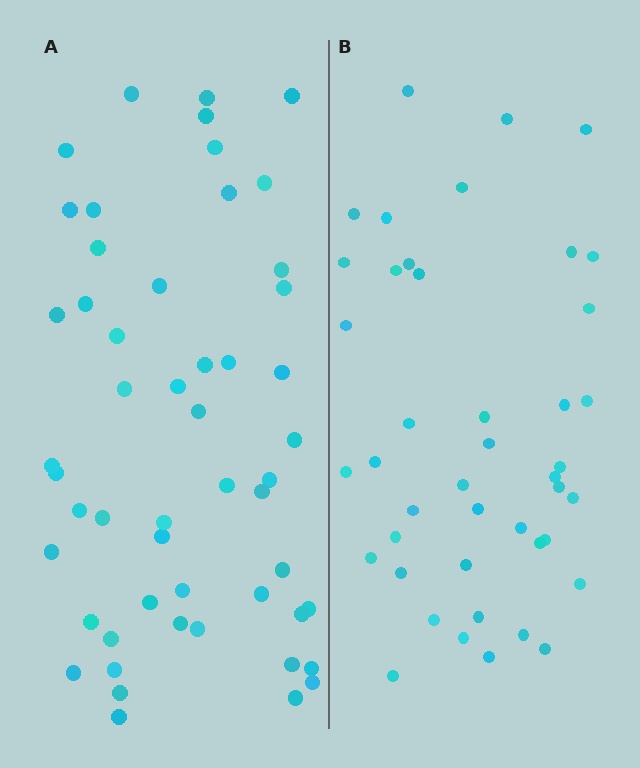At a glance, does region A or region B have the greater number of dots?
Region A (the left region) has more dots.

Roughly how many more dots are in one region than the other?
Region A has roughly 8 or so more dots than region B.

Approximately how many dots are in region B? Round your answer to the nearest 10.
About 40 dots. (The exact count is 43, which rounds to 40.)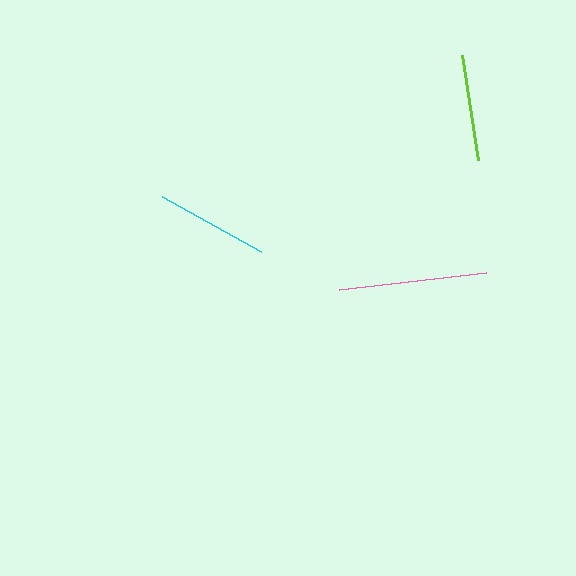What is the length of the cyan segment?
The cyan segment is approximately 113 pixels long.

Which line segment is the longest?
The pink line is the longest at approximately 148 pixels.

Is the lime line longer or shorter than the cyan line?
The cyan line is longer than the lime line.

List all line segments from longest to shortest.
From longest to shortest: pink, cyan, lime.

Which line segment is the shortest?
The lime line is the shortest at approximately 105 pixels.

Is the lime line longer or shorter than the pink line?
The pink line is longer than the lime line.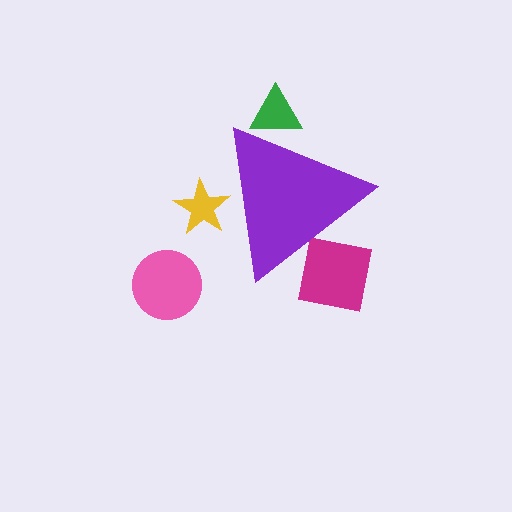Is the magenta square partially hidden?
Yes, the magenta square is partially hidden behind the purple triangle.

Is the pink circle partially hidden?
No, the pink circle is fully visible.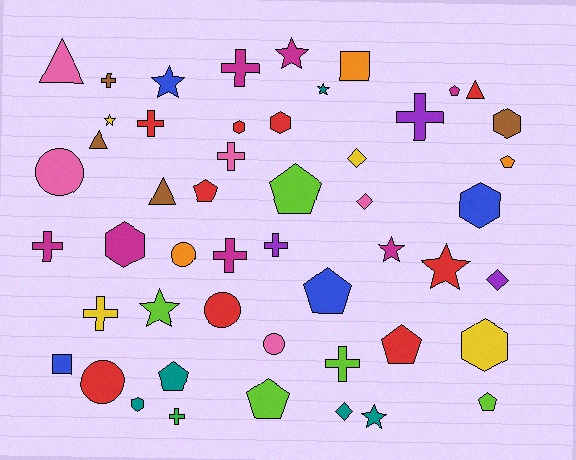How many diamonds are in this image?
There are 4 diamonds.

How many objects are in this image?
There are 50 objects.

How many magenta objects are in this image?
There are 7 magenta objects.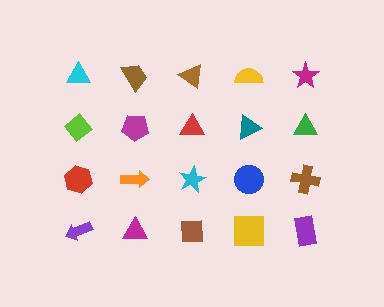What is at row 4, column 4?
A yellow square.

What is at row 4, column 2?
A magenta triangle.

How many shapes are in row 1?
5 shapes.